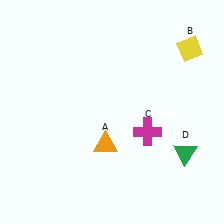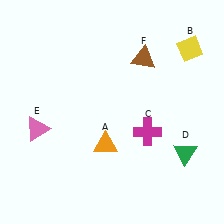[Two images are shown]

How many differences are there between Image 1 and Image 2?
There are 2 differences between the two images.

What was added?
A pink triangle (E), a brown triangle (F) were added in Image 2.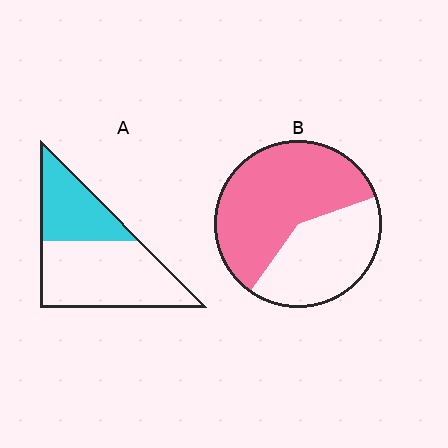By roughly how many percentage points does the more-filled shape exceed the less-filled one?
By roughly 25 percentage points (B over A).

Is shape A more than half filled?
No.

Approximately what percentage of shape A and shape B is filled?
A is approximately 35% and B is approximately 60%.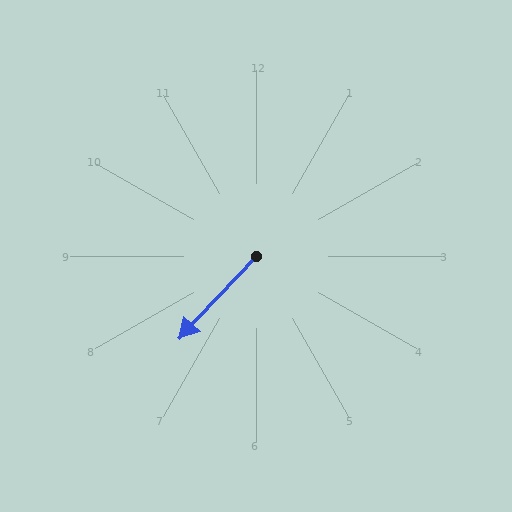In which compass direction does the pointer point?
Southwest.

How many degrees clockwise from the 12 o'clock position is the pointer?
Approximately 223 degrees.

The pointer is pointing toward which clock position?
Roughly 7 o'clock.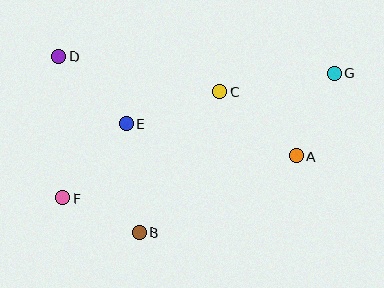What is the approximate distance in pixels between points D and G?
The distance between D and G is approximately 275 pixels.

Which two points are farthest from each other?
Points F and G are farthest from each other.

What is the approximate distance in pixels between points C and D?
The distance between C and D is approximately 164 pixels.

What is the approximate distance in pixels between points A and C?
The distance between A and C is approximately 100 pixels.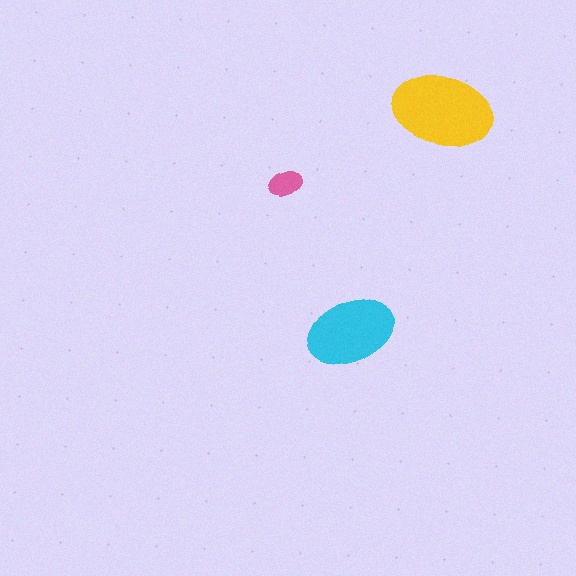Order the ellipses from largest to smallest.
the yellow one, the cyan one, the pink one.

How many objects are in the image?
There are 3 objects in the image.